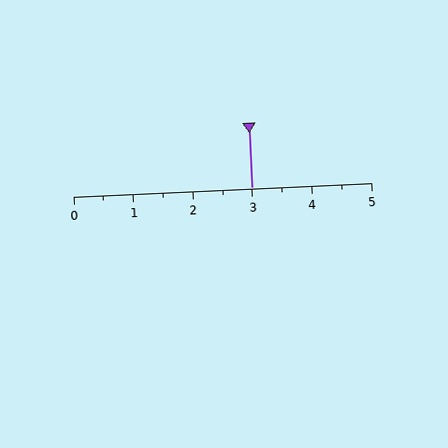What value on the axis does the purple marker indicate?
The marker indicates approximately 3.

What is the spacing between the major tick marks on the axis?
The major ticks are spaced 1 apart.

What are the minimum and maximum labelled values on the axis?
The axis runs from 0 to 5.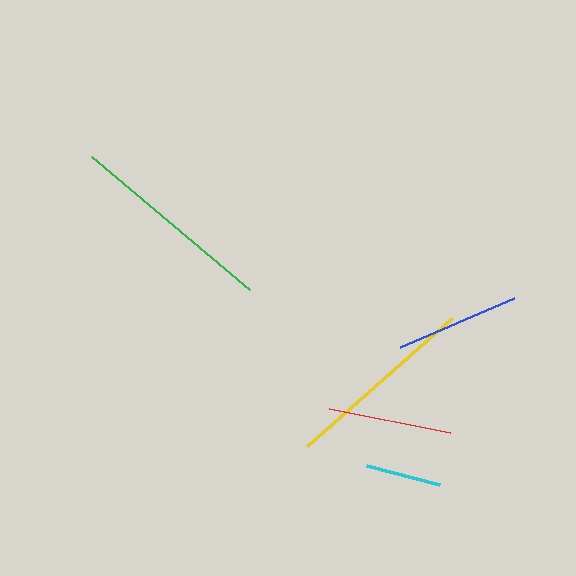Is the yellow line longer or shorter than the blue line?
The yellow line is longer than the blue line.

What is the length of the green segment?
The green segment is approximately 207 pixels long.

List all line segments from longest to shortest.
From longest to shortest: green, yellow, blue, red, cyan.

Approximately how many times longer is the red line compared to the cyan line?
The red line is approximately 1.6 times the length of the cyan line.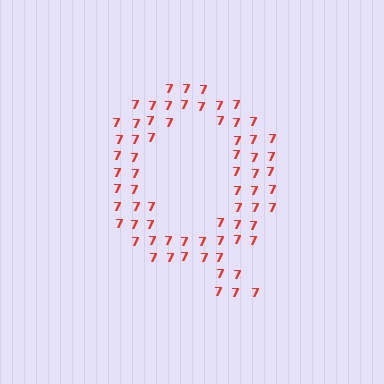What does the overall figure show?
The overall figure shows the letter Q.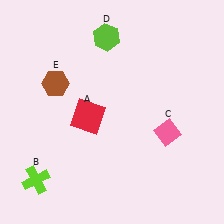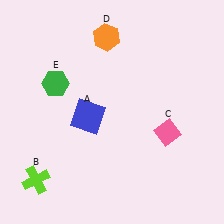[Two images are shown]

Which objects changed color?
A changed from red to blue. D changed from lime to orange. E changed from brown to green.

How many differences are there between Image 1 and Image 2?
There are 3 differences between the two images.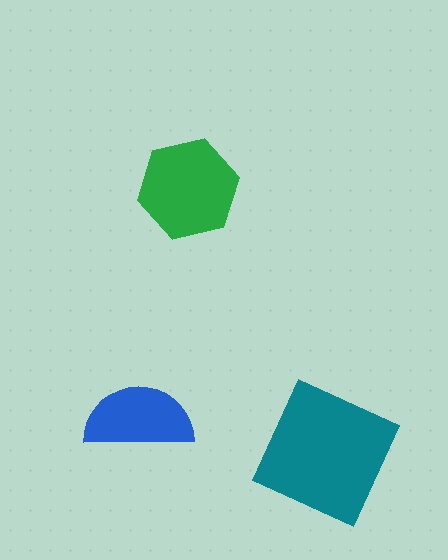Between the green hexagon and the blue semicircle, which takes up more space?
The green hexagon.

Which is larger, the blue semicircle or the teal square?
The teal square.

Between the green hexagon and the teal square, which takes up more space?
The teal square.